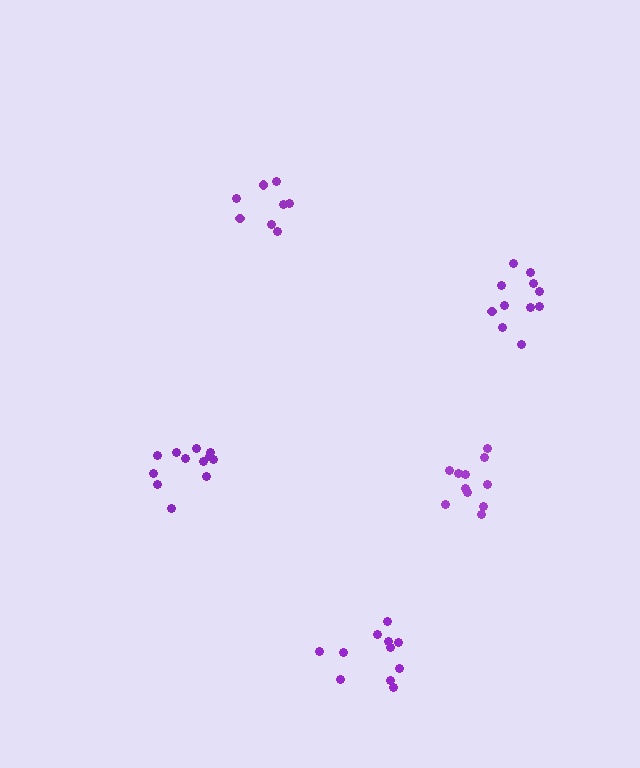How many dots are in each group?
Group 1: 11 dots, Group 2: 13 dots, Group 3: 8 dots, Group 4: 11 dots, Group 5: 11 dots (54 total).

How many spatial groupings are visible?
There are 5 spatial groupings.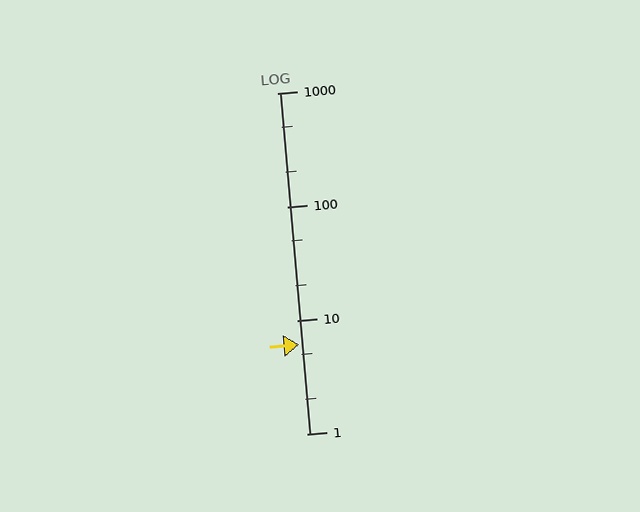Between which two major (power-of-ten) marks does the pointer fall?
The pointer is between 1 and 10.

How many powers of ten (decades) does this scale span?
The scale spans 3 decades, from 1 to 1000.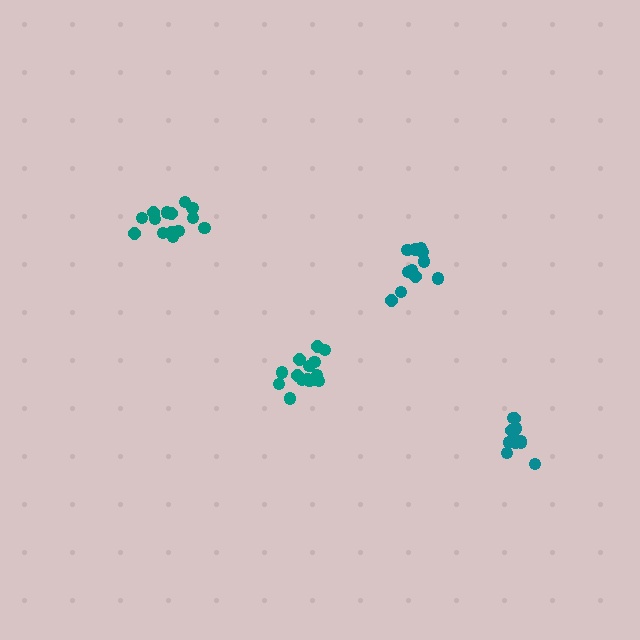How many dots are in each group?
Group 1: 15 dots, Group 2: 12 dots, Group 3: 11 dots, Group 4: 15 dots (53 total).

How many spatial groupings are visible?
There are 4 spatial groupings.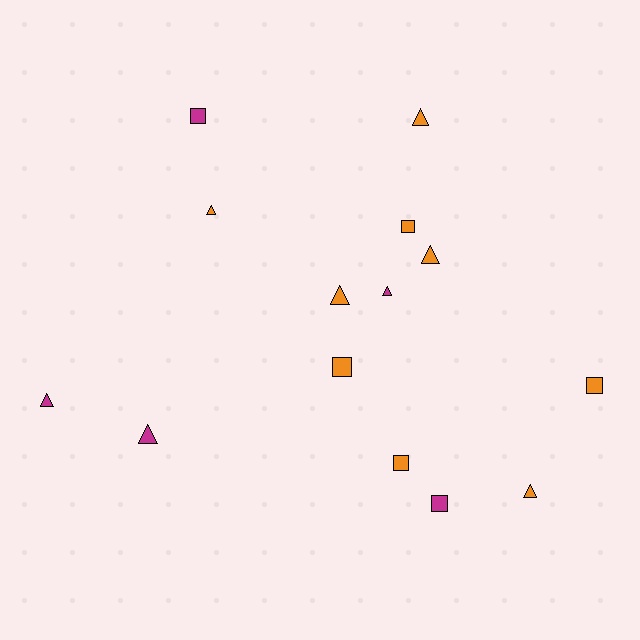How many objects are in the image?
There are 14 objects.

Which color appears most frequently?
Orange, with 9 objects.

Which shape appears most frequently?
Triangle, with 8 objects.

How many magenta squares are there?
There are 2 magenta squares.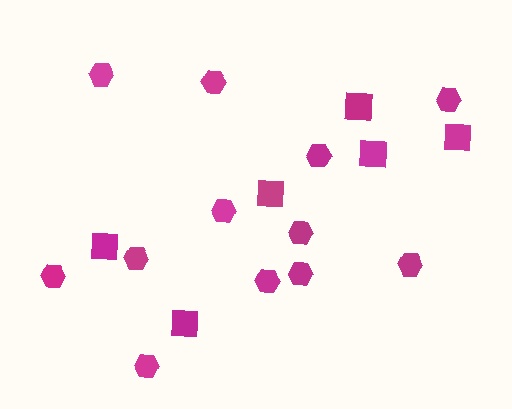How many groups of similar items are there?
There are 2 groups: one group of hexagons (12) and one group of squares (6).